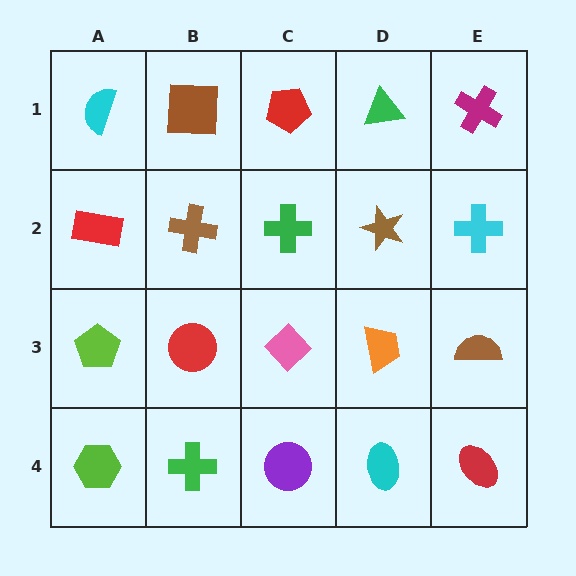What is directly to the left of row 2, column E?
A brown star.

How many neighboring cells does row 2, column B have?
4.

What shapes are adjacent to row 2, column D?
A green triangle (row 1, column D), an orange trapezoid (row 3, column D), a green cross (row 2, column C), a cyan cross (row 2, column E).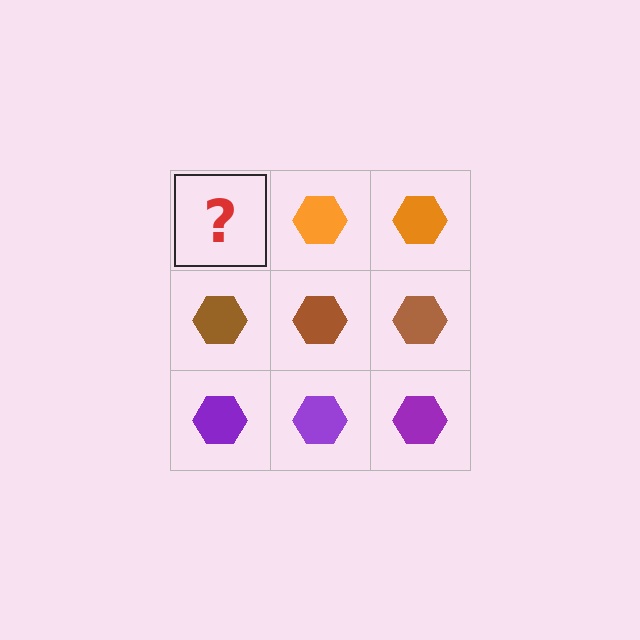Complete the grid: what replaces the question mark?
The question mark should be replaced with an orange hexagon.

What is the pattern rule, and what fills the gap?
The rule is that each row has a consistent color. The gap should be filled with an orange hexagon.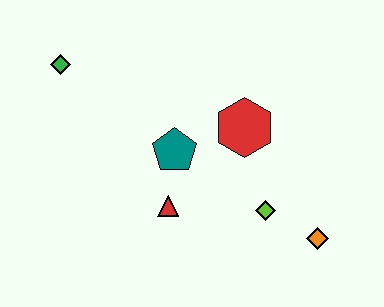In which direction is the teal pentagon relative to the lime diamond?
The teal pentagon is to the left of the lime diamond.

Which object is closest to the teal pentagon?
The red triangle is closest to the teal pentagon.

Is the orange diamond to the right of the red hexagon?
Yes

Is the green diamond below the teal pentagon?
No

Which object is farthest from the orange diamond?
The green diamond is farthest from the orange diamond.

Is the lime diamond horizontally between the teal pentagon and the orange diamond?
Yes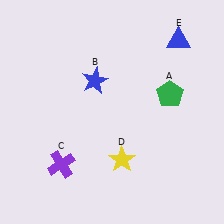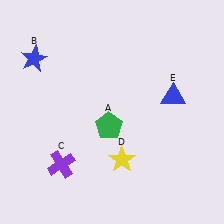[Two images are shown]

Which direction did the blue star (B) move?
The blue star (B) moved left.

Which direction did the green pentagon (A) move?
The green pentagon (A) moved left.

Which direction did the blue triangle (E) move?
The blue triangle (E) moved down.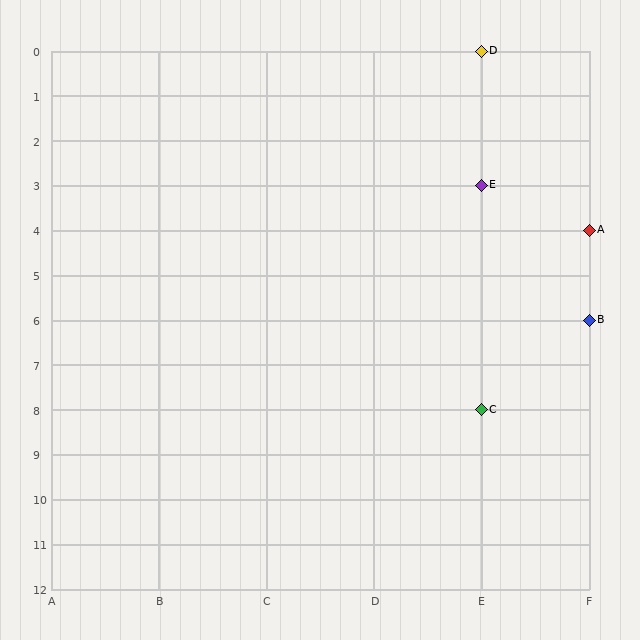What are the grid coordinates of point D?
Point D is at grid coordinates (E, 0).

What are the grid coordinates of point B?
Point B is at grid coordinates (F, 6).